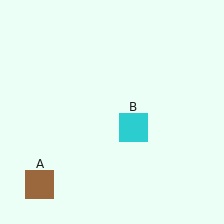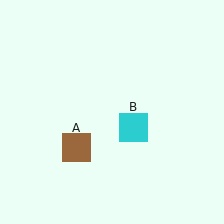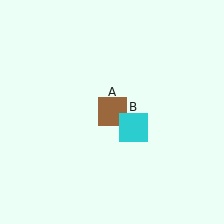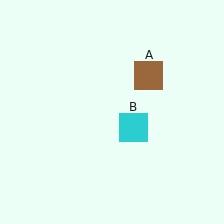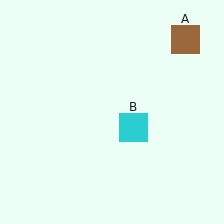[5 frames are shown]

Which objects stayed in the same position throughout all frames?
Cyan square (object B) remained stationary.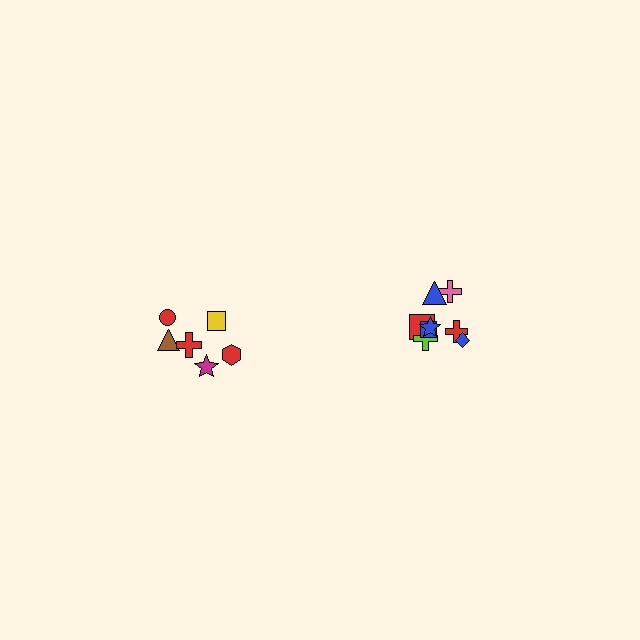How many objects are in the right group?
There are 8 objects.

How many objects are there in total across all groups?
There are 14 objects.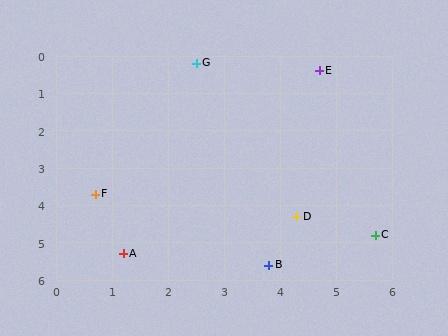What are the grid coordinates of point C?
Point C is at approximately (5.7, 4.8).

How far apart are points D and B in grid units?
Points D and B are about 1.4 grid units apart.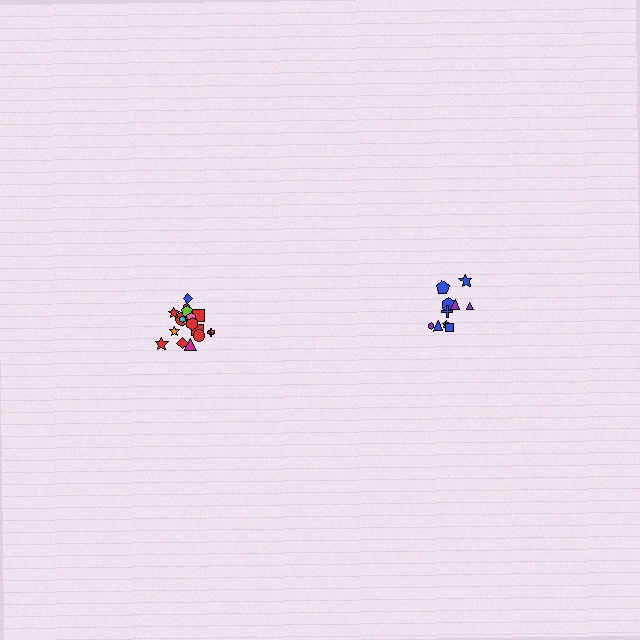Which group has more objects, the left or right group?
The left group.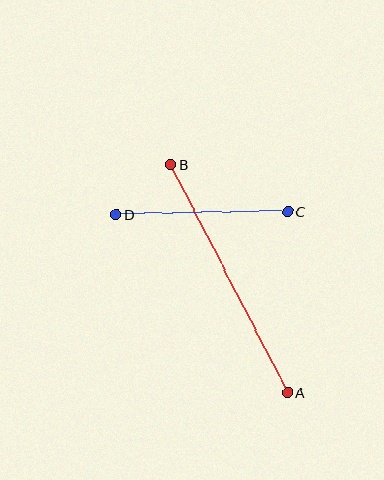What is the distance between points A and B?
The distance is approximately 256 pixels.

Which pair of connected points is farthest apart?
Points A and B are farthest apart.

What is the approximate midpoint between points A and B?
The midpoint is at approximately (229, 278) pixels.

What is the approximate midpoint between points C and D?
The midpoint is at approximately (202, 213) pixels.